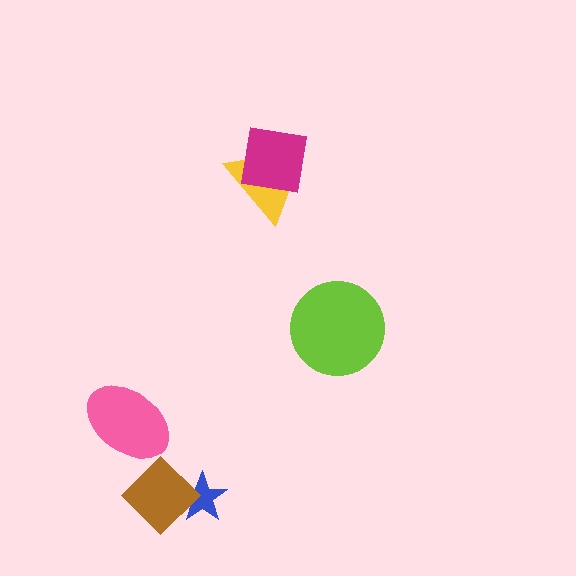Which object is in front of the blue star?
The brown diamond is in front of the blue star.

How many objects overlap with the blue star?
1 object overlaps with the blue star.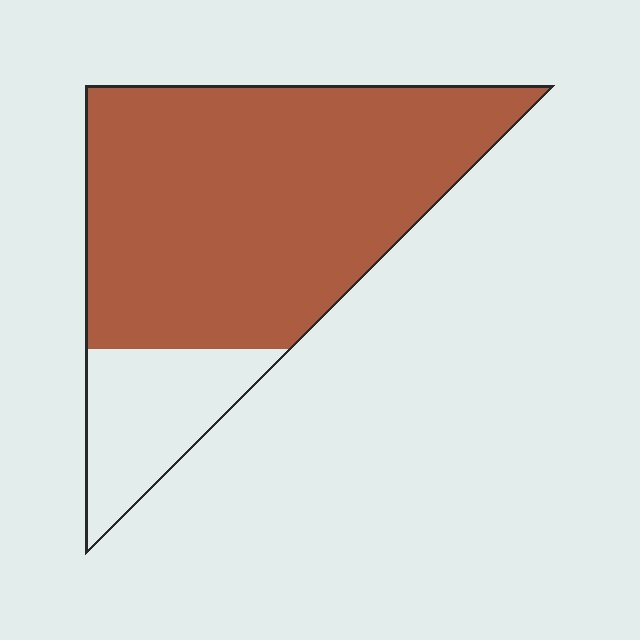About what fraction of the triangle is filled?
About four fifths (4/5).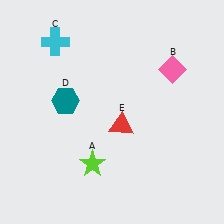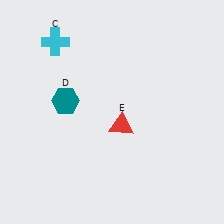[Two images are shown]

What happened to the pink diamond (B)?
The pink diamond (B) was removed in Image 2. It was in the top-right area of Image 1.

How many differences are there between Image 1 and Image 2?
There are 2 differences between the two images.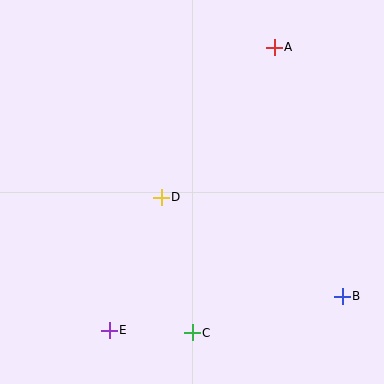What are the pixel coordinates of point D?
Point D is at (161, 197).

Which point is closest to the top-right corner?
Point A is closest to the top-right corner.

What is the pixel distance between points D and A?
The distance between D and A is 188 pixels.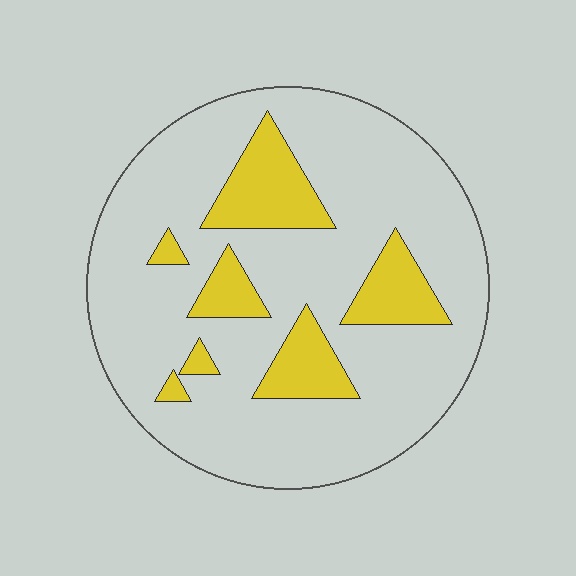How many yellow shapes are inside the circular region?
7.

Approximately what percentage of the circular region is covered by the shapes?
Approximately 20%.